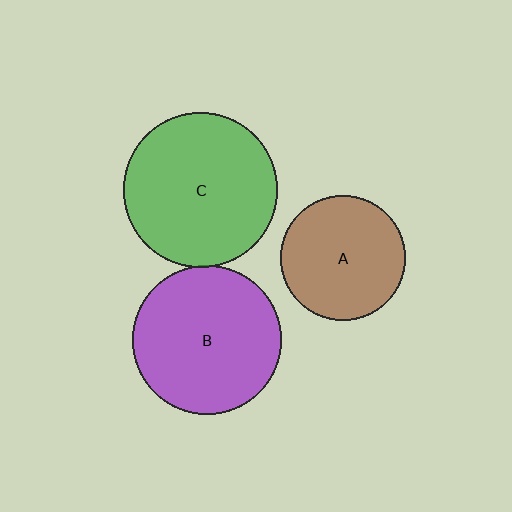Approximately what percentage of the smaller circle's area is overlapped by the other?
Approximately 5%.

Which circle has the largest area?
Circle C (green).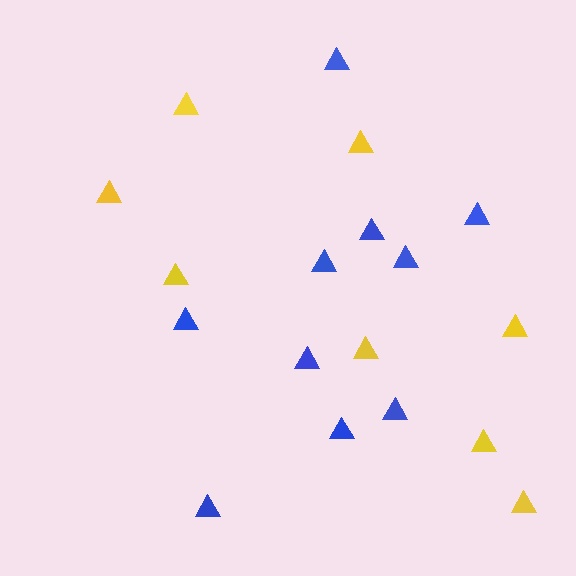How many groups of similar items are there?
There are 2 groups: one group of blue triangles (10) and one group of yellow triangles (8).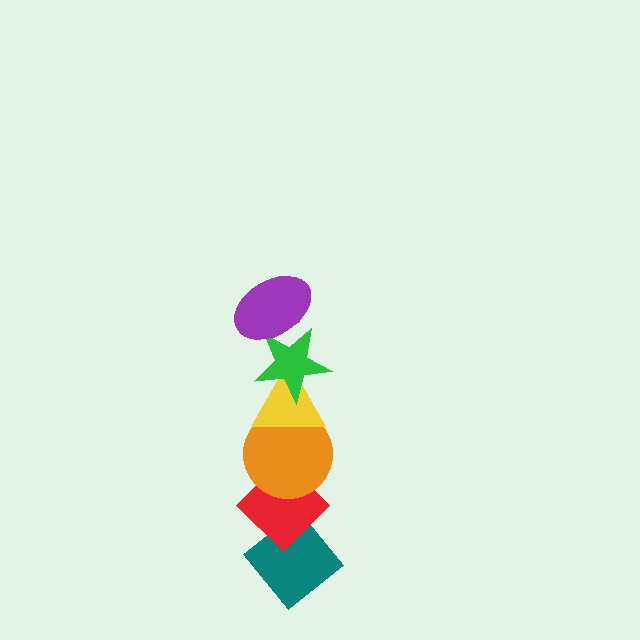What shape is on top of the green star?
The purple ellipse is on top of the green star.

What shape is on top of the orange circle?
The yellow triangle is on top of the orange circle.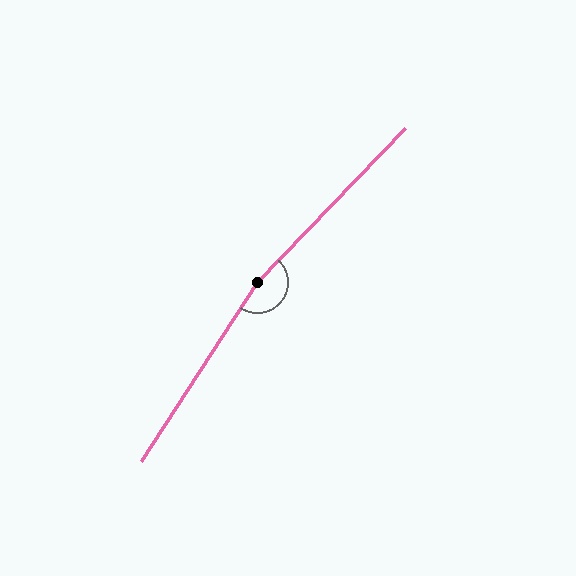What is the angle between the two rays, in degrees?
Approximately 169 degrees.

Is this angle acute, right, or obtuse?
It is obtuse.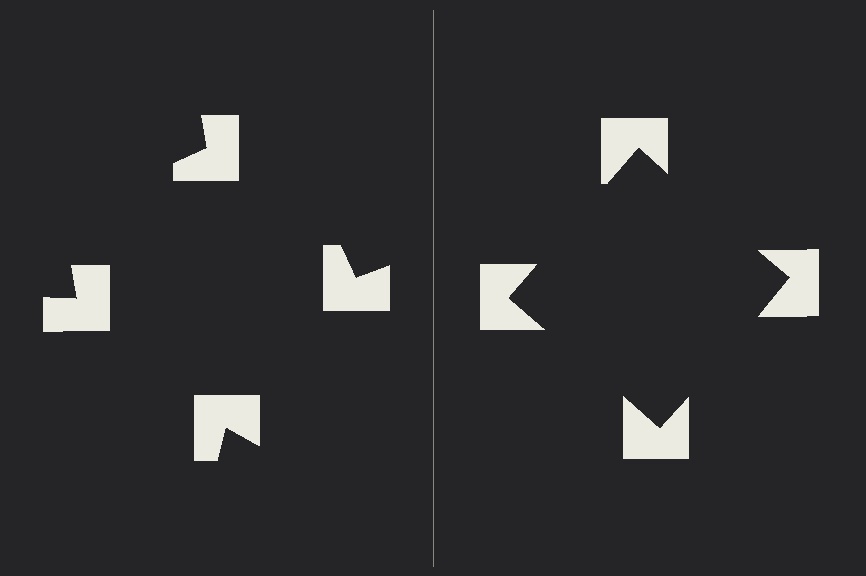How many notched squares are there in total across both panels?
8 — 4 on each side.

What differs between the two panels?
The notched squares are positioned identically on both sides; only the wedge orientations differ. On the right they align to a square; on the left they are misaligned.